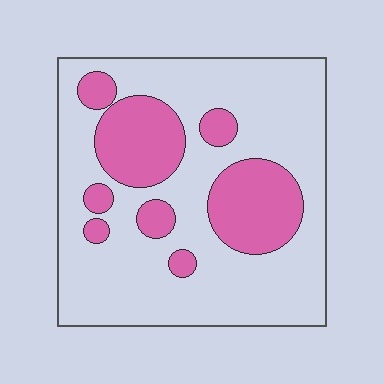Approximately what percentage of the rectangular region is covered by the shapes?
Approximately 25%.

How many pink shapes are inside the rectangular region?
8.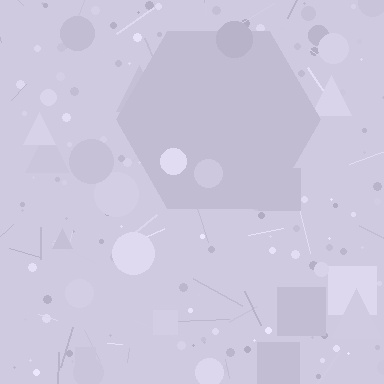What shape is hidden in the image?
A hexagon is hidden in the image.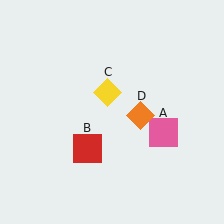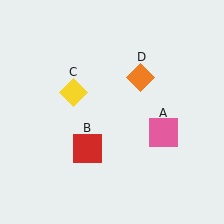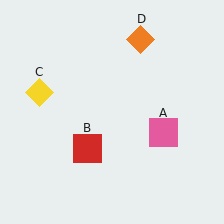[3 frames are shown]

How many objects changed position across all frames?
2 objects changed position: yellow diamond (object C), orange diamond (object D).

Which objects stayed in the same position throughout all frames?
Pink square (object A) and red square (object B) remained stationary.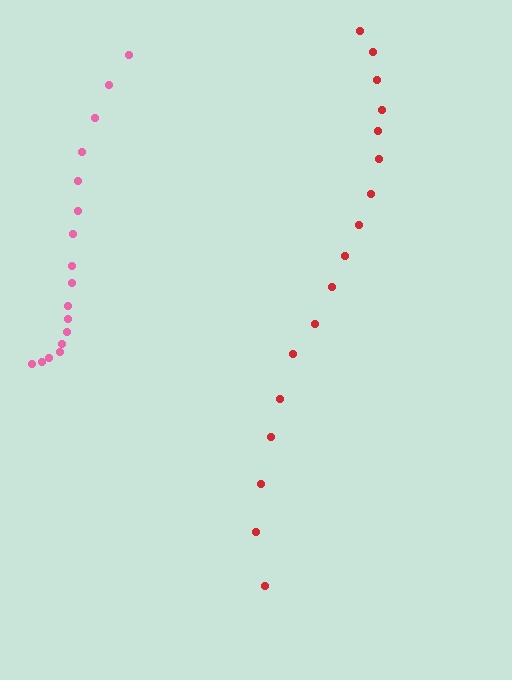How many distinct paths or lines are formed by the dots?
There are 2 distinct paths.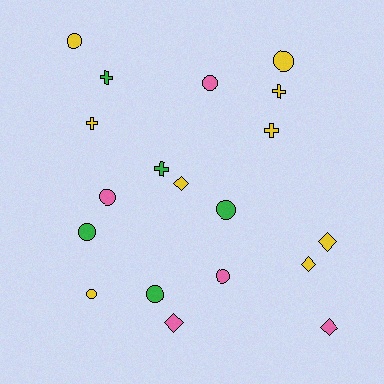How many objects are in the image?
There are 19 objects.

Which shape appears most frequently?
Circle, with 9 objects.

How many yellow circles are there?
There are 3 yellow circles.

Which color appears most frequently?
Yellow, with 9 objects.